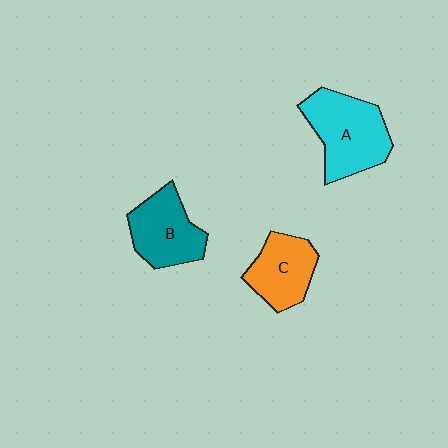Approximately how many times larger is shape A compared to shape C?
Approximately 1.4 times.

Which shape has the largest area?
Shape A (cyan).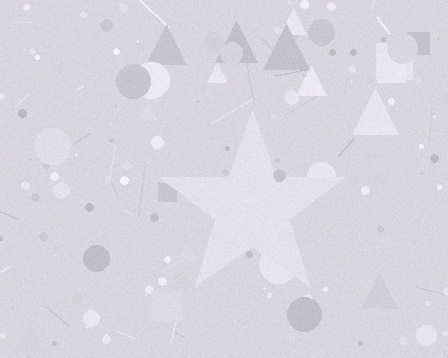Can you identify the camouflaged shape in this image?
The camouflaged shape is a star.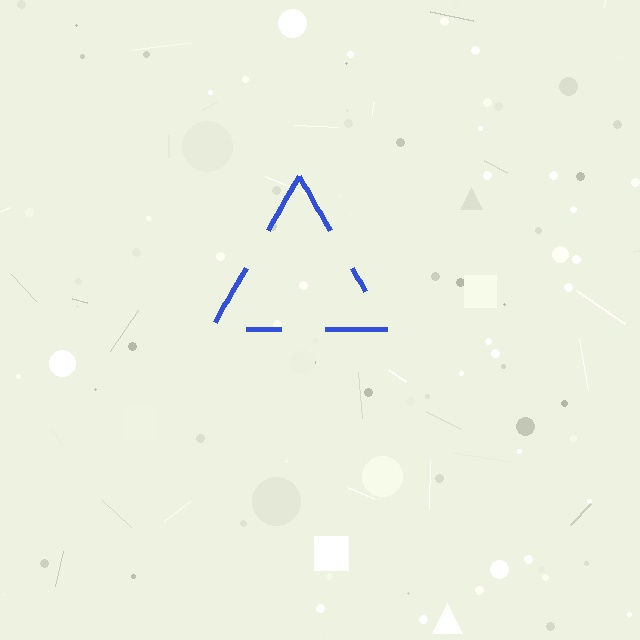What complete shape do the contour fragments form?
The contour fragments form a triangle.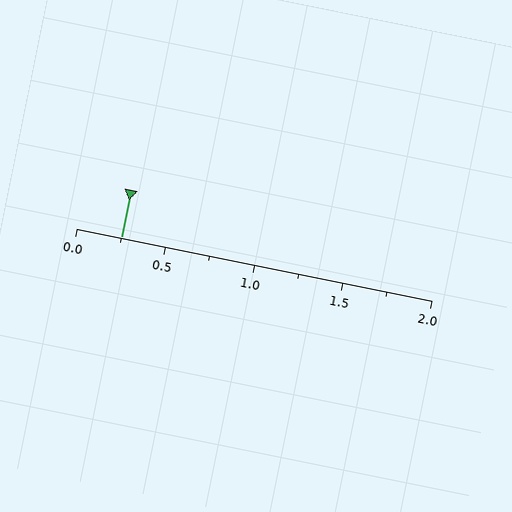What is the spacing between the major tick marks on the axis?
The major ticks are spaced 0.5 apart.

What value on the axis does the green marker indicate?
The marker indicates approximately 0.25.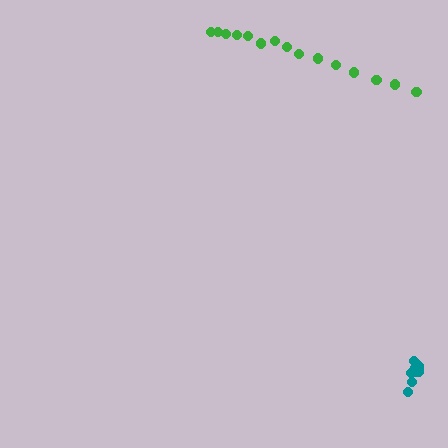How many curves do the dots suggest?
There are 2 distinct paths.